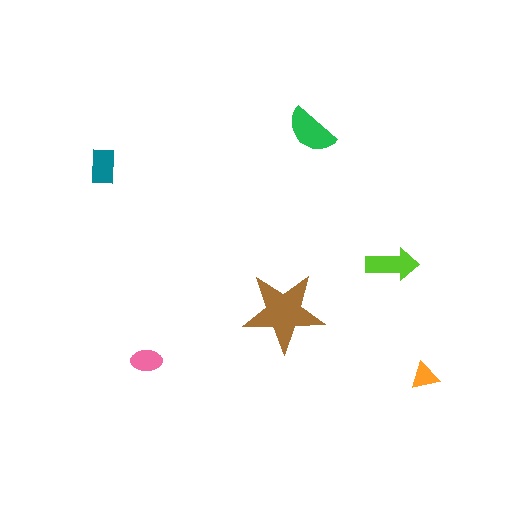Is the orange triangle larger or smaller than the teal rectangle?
Smaller.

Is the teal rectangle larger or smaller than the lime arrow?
Smaller.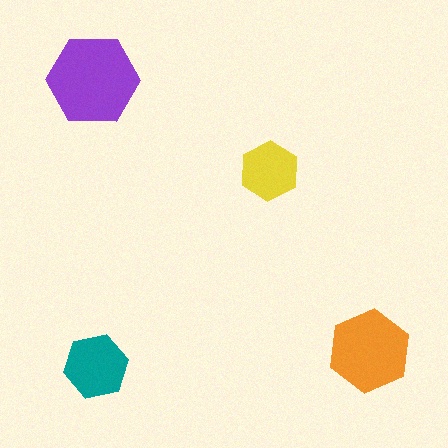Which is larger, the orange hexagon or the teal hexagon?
The orange one.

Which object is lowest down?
The teal hexagon is bottommost.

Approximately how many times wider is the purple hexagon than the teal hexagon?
About 1.5 times wider.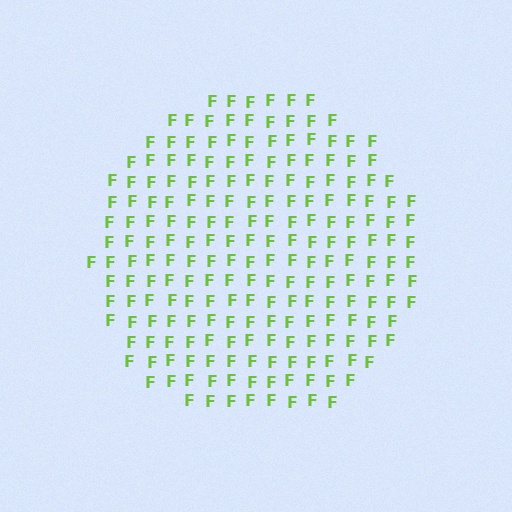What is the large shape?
The large shape is a circle.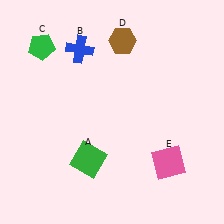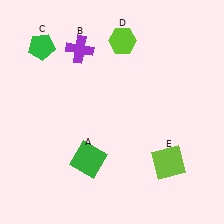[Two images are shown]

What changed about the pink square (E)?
In Image 1, E is pink. In Image 2, it changed to lime.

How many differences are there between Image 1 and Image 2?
There are 3 differences between the two images.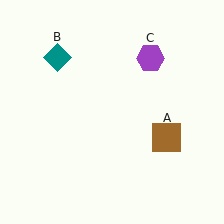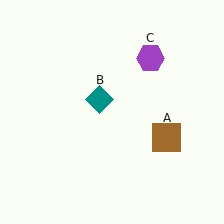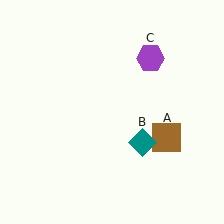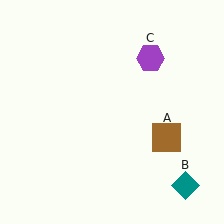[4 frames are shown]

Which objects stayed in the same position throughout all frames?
Brown square (object A) and purple hexagon (object C) remained stationary.